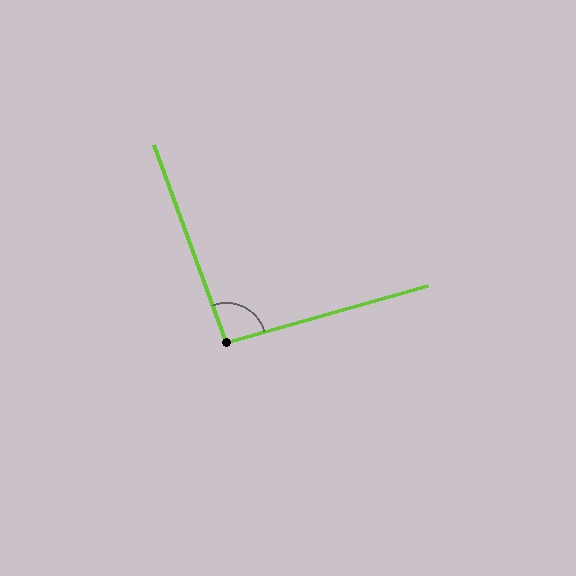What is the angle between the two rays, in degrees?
Approximately 94 degrees.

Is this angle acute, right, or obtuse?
It is approximately a right angle.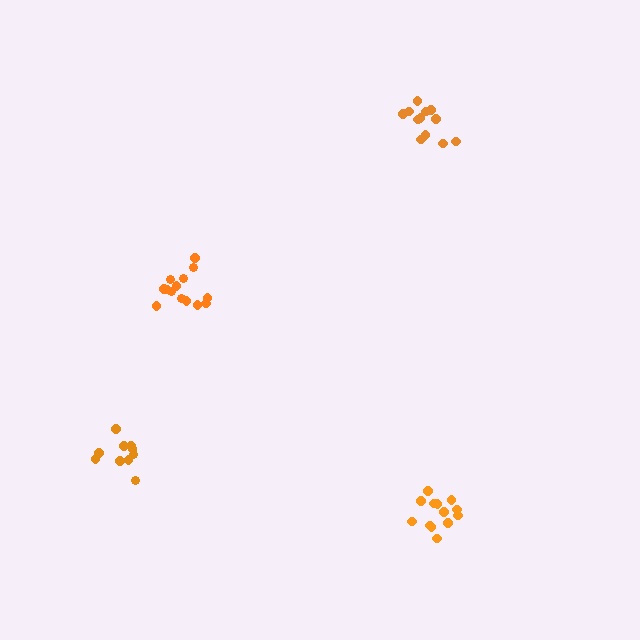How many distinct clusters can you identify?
There are 4 distinct clusters.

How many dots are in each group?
Group 1: 14 dots, Group 2: 13 dots, Group 3: 10 dots, Group 4: 12 dots (49 total).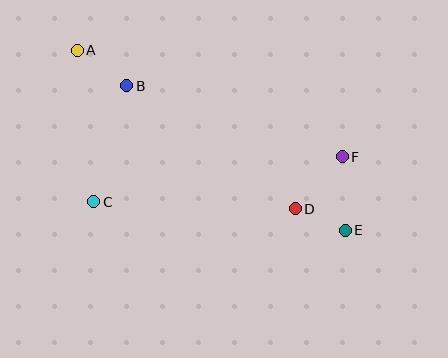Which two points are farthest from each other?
Points A and E are farthest from each other.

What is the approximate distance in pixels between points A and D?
The distance between A and D is approximately 269 pixels.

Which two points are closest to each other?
Points D and E are closest to each other.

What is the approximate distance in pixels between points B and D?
The distance between B and D is approximately 209 pixels.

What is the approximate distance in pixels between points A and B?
The distance between A and B is approximately 61 pixels.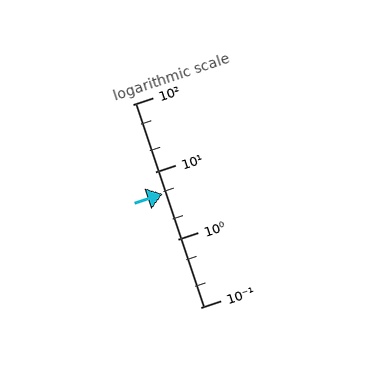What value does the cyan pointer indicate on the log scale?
The pointer indicates approximately 4.8.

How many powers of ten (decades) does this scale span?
The scale spans 3 decades, from 0.1 to 100.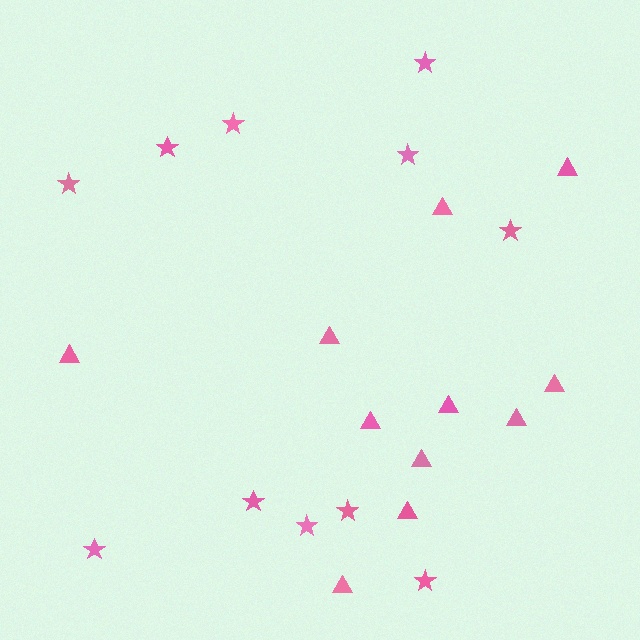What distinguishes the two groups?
There are 2 groups: one group of stars (11) and one group of triangles (11).